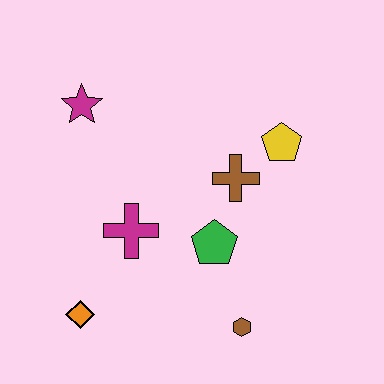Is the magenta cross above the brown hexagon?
Yes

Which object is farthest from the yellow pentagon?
The orange diamond is farthest from the yellow pentagon.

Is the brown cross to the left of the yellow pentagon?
Yes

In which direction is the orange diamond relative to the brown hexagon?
The orange diamond is to the left of the brown hexagon.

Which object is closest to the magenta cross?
The green pentagon is closest to the magenta cross.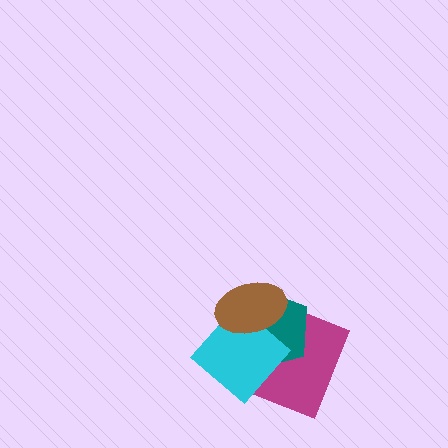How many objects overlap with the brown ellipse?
3 objects overlap with the brown ellipse.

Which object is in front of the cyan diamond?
The brown ellipse is in front of the cyan diamond.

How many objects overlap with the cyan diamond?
3 objects overlap with the cyan diamond.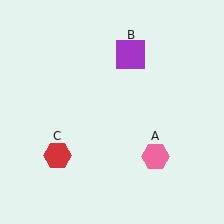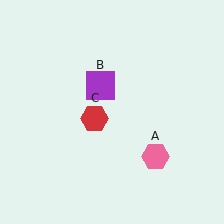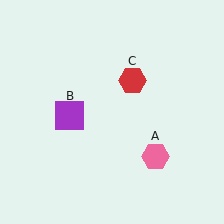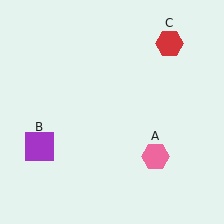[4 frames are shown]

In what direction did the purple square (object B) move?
The purple square (object B) moved down and to the left.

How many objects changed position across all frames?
2 objects changed position: purple square (object B), red hexagon (object C).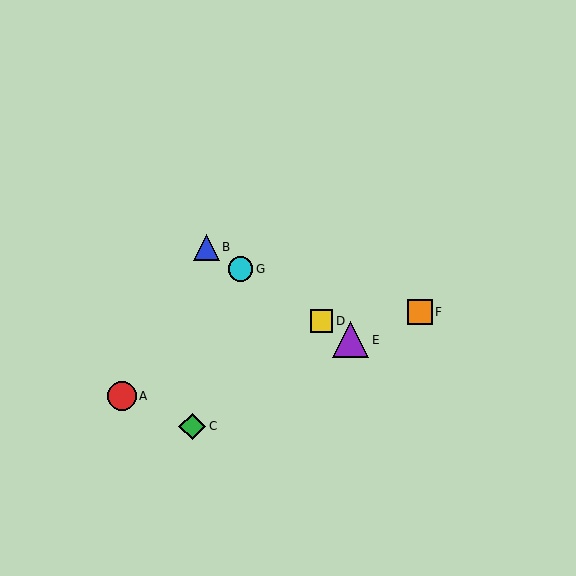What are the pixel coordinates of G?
Object G is at (240, 269).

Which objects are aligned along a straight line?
Objects B, D, E, G are aligned along a straight line.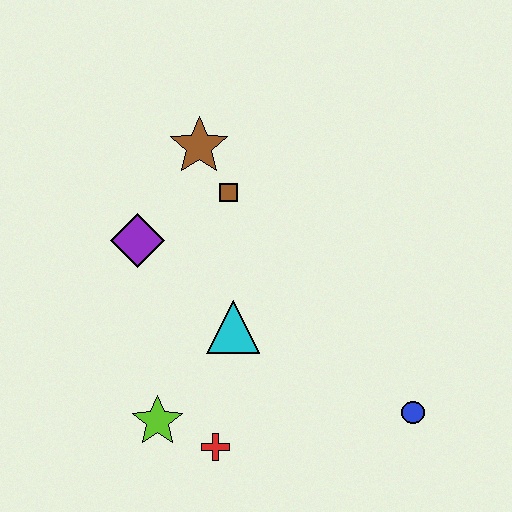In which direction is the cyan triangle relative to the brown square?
The cyan triangle is below the brown square.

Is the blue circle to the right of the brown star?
Yes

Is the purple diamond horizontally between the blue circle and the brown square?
No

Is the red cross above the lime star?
No